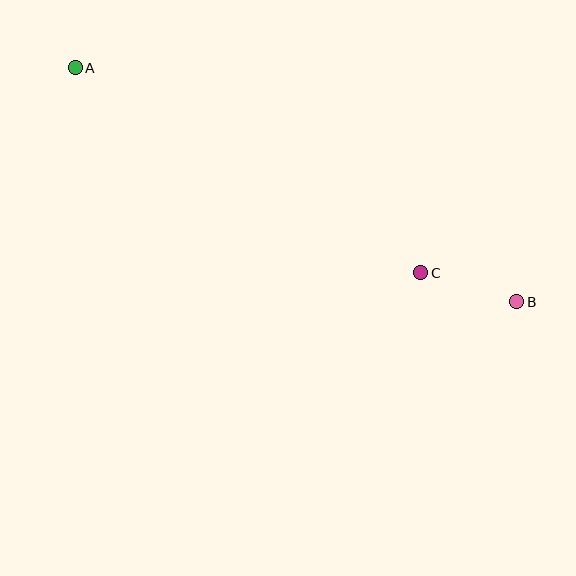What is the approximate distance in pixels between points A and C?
The distance between A and C is approximately 402 pixels.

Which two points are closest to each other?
Points B and C are closest to each other.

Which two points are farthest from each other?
Points A and B are farthest from each other.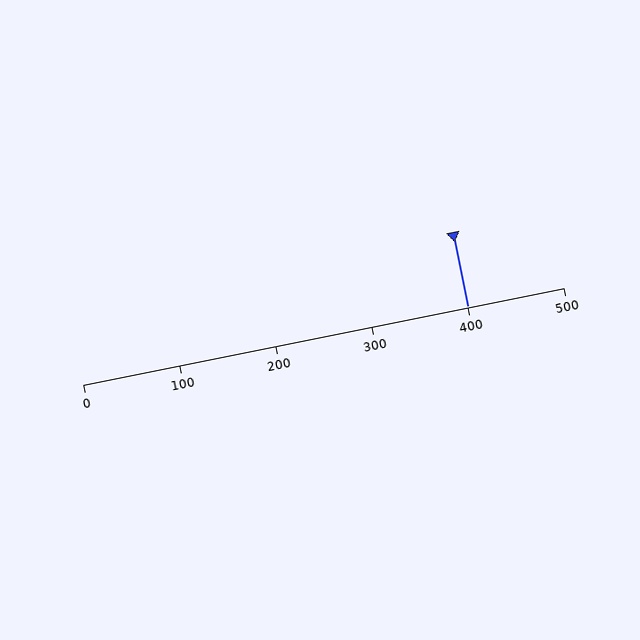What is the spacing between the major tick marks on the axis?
The major ticks are spaced 100 apart.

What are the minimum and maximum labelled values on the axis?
The axis runs from 0 to 500.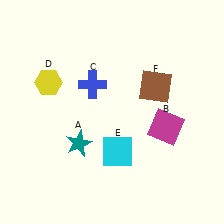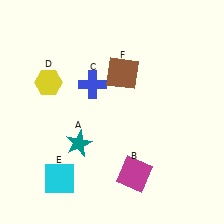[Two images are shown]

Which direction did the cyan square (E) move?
The cyan square (E) moved left.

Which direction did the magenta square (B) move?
The magenta square (B) moved down.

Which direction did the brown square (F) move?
The brown square (F) moved left.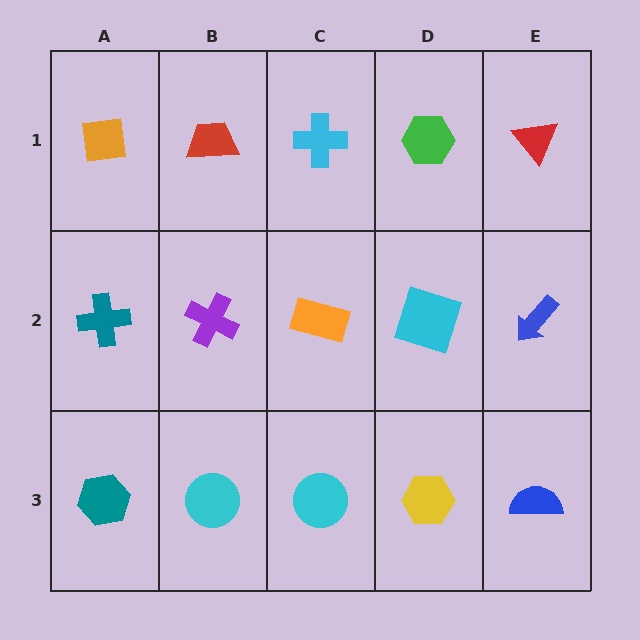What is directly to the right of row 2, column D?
A blue arrow.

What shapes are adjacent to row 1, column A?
A teal cross (row 2, column A), a red trapezoid (row 1, column B).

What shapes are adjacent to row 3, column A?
A teal cross (row 2, column A), a cyan circle (row 3, column B).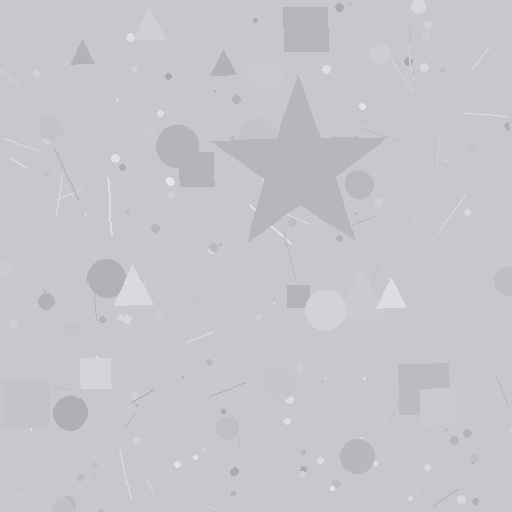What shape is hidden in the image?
A star is hidden in the image.